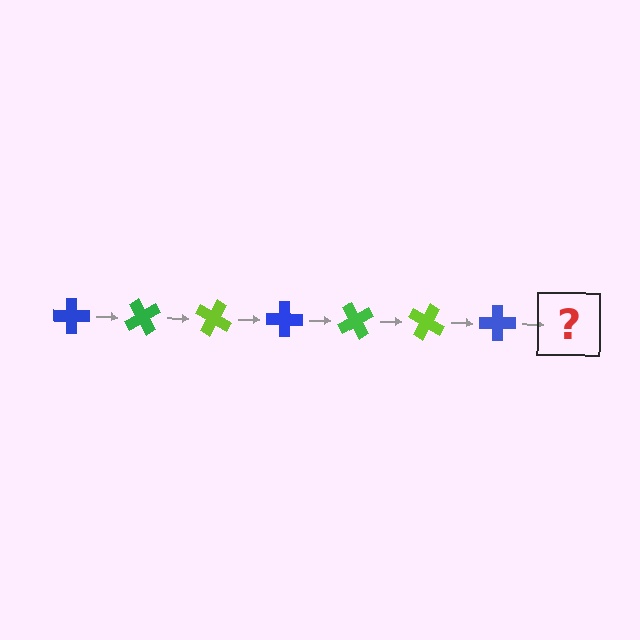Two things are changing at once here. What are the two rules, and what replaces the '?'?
The two rules are that it rotates 60 degrees each step and the color cycles through blue, green, and lime. The '?' should be a green cross, rotated 420 degrees from the start.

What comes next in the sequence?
The next element should be a green cross, rotated 420 degrees from the start.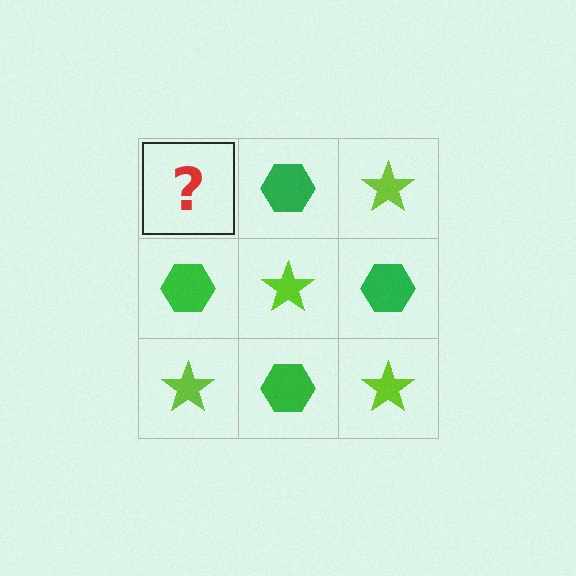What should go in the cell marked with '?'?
The missing cell should contain a lime star.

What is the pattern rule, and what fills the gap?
The rule is that it alternates lime star and green hexagon in a checkerboard pattern. The gap should be filled with a lime star.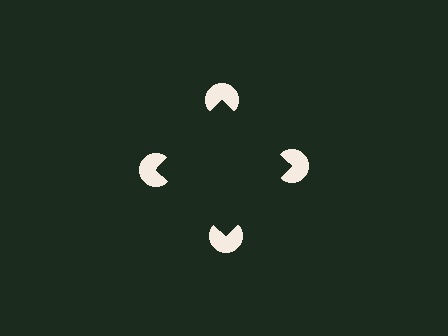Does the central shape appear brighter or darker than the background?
It typically appears slightly darker than the background, even though no actual brightness change is drawn.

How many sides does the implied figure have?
4 sides.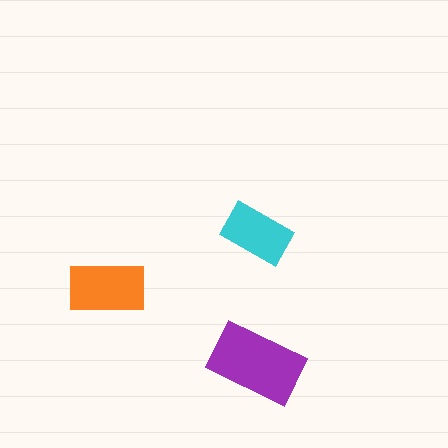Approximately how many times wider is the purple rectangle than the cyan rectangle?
About 1.5 times wider.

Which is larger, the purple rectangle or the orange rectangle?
The purple one.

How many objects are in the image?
There are 3 objects in the image.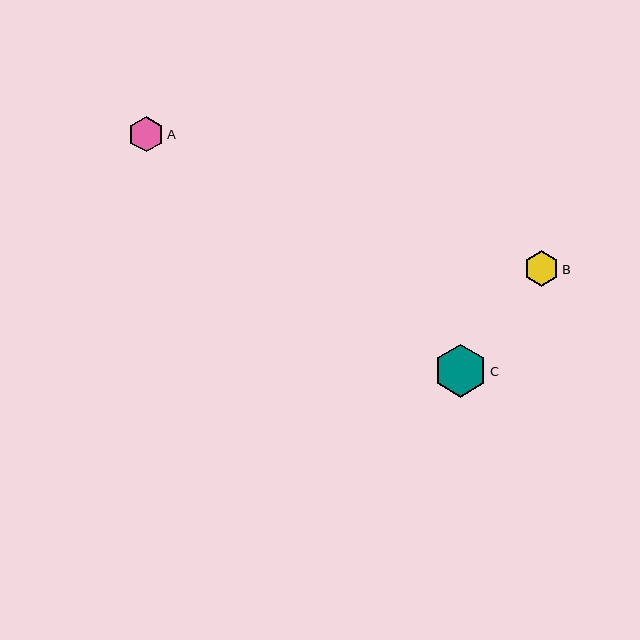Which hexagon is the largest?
Hexagon C is the largest with a size of approximately 53 pixels.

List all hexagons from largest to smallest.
From largest to smallest: C, B, A.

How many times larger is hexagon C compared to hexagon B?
Hexagon C is approximately 1.5 times the size of hexagon B.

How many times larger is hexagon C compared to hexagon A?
Hexagon C is approximately 1.5 times the size of hexagon A.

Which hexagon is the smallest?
Hexagon A is the smallest with a size of approximately 35 pixels.